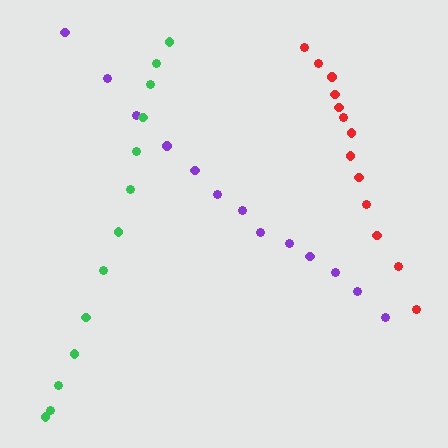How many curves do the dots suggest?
There are 3 distinct paths.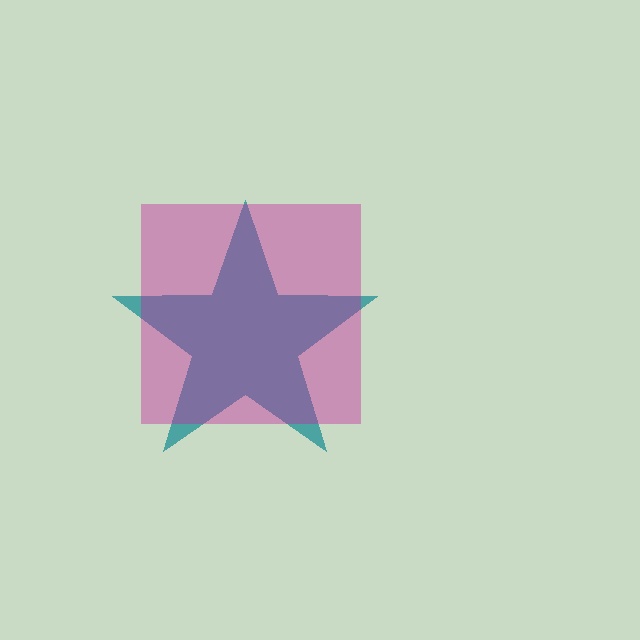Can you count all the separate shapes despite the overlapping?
Yes, there are 2 separate shapes.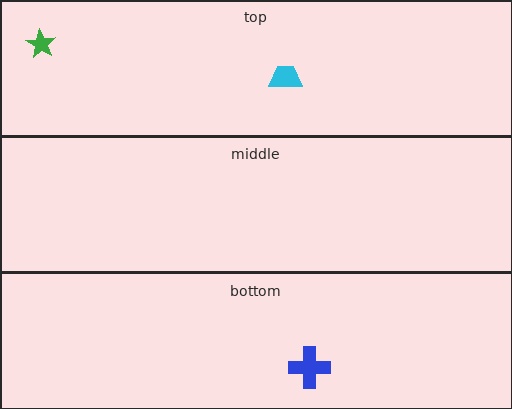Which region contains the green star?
The top region.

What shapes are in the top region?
The cyan trapezoid, the green star.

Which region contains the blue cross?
The bottom region.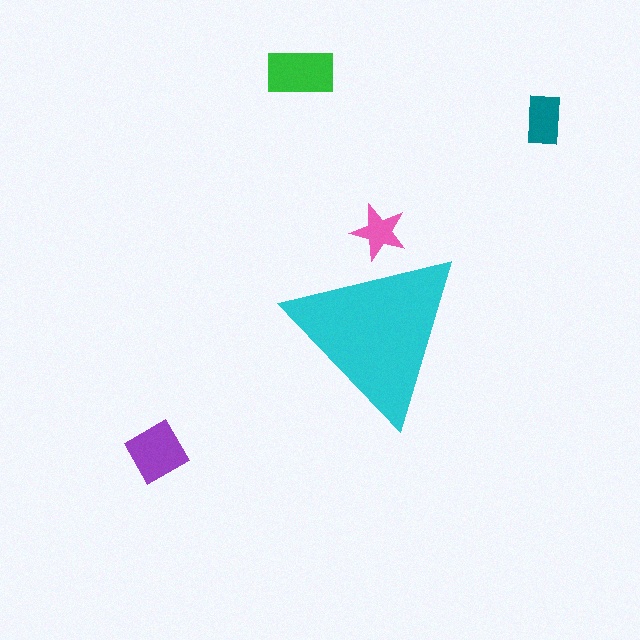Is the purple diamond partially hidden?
No, the purple diamond is fully visible.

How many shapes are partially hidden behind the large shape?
1 shape is partially hidden.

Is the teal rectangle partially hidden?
No, the teal rectangle is fully visible.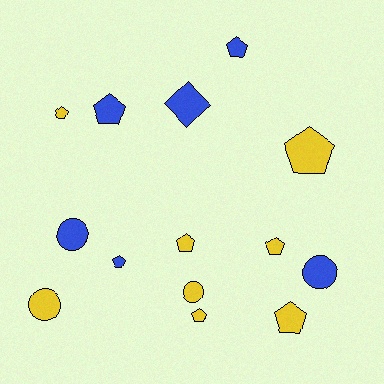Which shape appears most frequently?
Pentagon, with 9 objects.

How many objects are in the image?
There are 14 objects.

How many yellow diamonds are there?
There are no yellow diamonds.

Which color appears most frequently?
Yellow, with 8 objects.